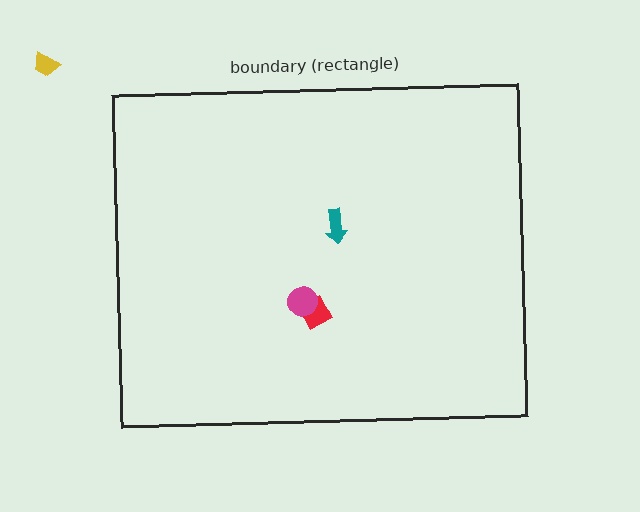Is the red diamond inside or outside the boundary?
Inside.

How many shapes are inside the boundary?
3 inside, 1 outside.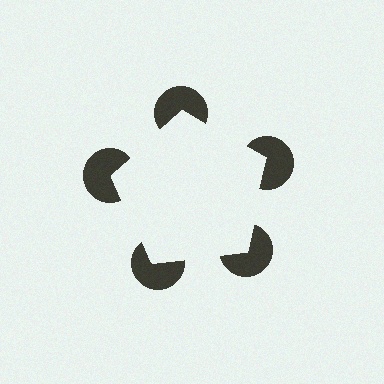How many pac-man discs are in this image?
There are 5 — one at each vertex of the illusory pentagon.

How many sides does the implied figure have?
5 sides.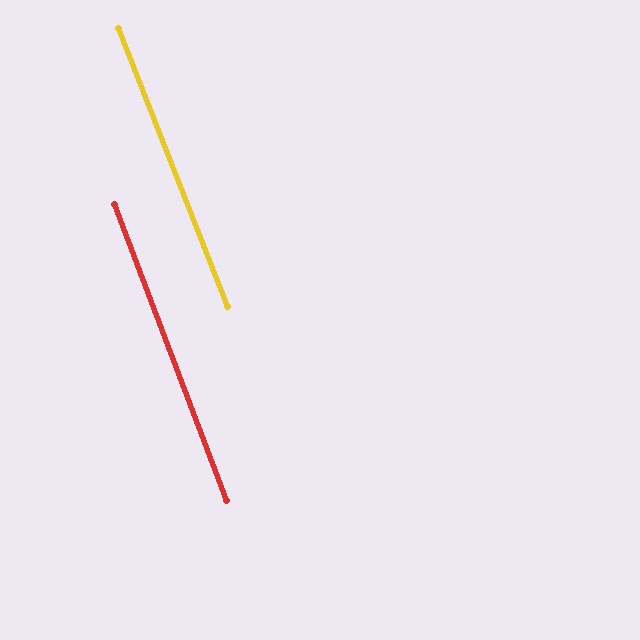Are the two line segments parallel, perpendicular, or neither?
Parallel — their directions differ by only 0.7°.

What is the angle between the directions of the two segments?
Approximately 1 degree.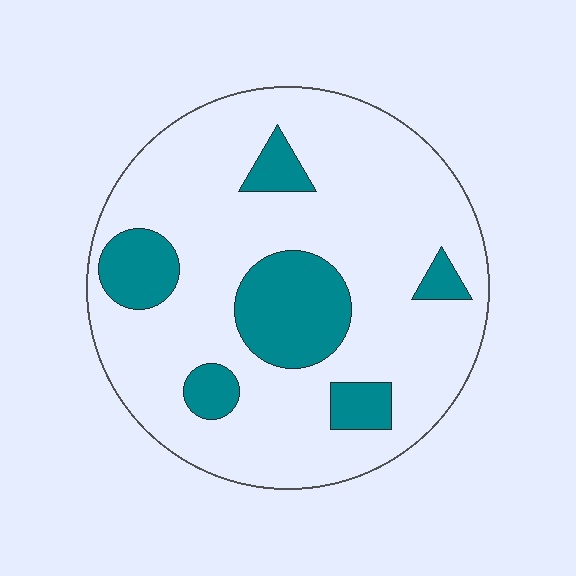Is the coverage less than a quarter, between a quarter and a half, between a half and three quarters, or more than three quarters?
Less than a quarter.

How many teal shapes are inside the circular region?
6.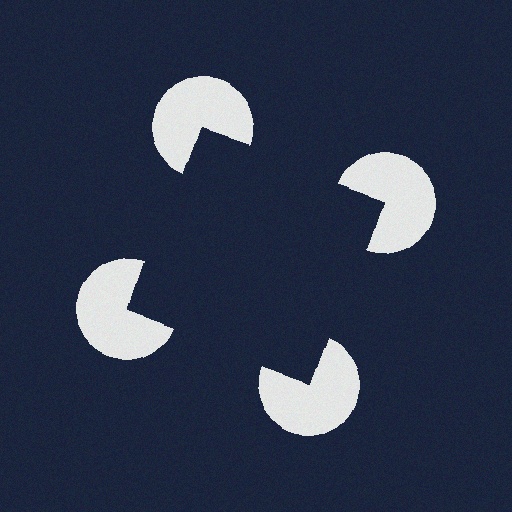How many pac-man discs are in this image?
There are 4 — one at each vertex of the illusory square.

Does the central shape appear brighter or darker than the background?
It typically appears slightly darker than the background, even though no actual brightness change is drawn.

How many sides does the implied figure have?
4 sides.